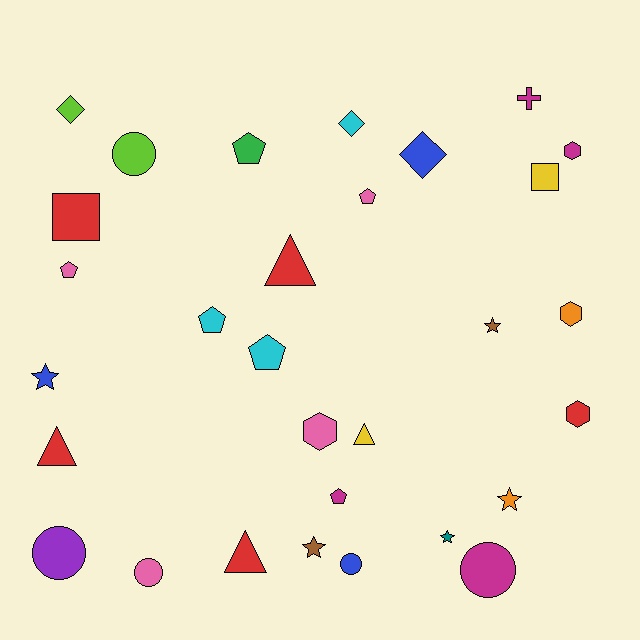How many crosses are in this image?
There is 1 cross.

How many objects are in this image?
There are 30 objects.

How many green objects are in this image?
There is 1 green object.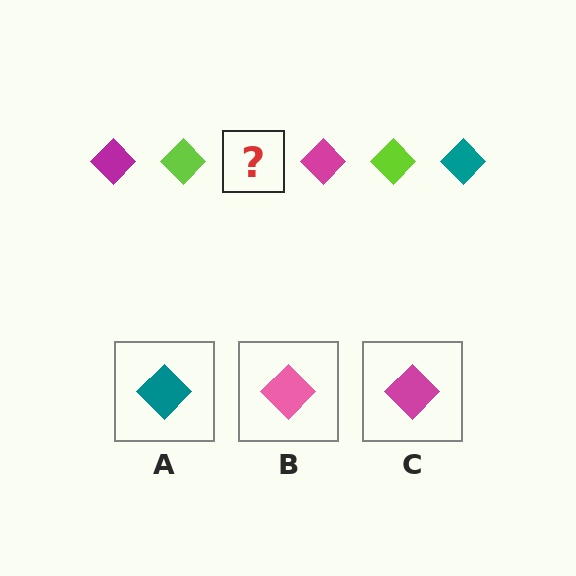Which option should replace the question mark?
Option A.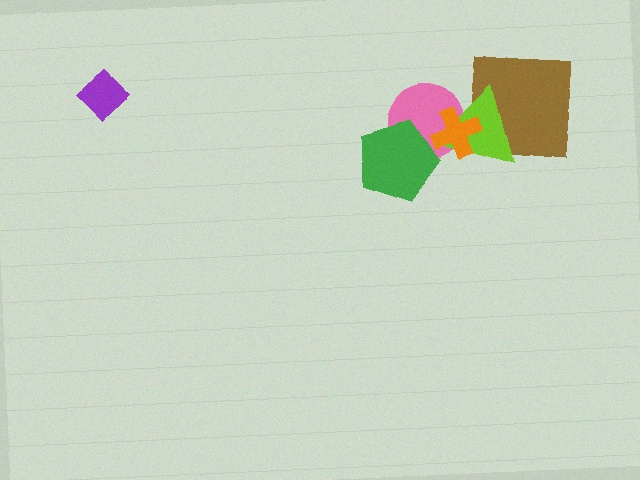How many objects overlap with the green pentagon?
1 object overlaps with the green pentagon.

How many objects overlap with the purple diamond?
0 objects overlap with the purple diamond.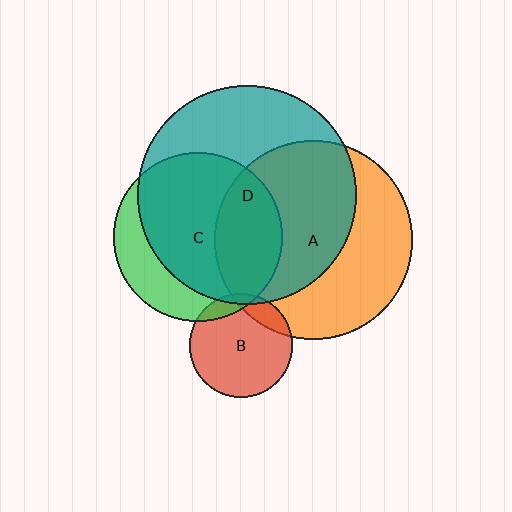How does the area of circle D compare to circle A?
Approximately 1.2 times.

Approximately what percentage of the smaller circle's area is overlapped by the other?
Approximately 15%.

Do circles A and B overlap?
Yes.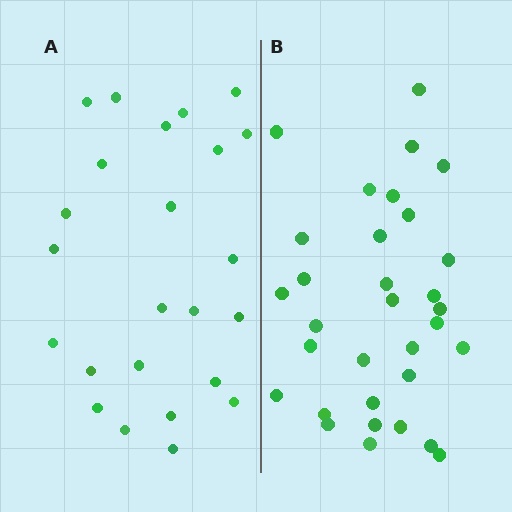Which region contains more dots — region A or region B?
Region B (the right region) has more dots.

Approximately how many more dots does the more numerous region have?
Region B has roughly 8 or so more dots than region A.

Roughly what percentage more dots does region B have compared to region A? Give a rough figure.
About 35% more.